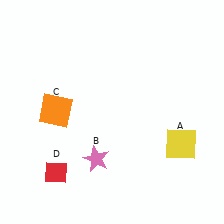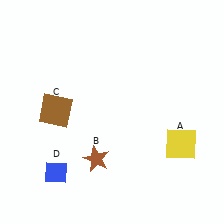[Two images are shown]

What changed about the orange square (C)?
In Image 1, C is orange. In Image 2, it changed to brown.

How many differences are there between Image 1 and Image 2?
There are 3 differences between the two images.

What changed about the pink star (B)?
In Image 1, B is pink. In Image 2, it changed to brown.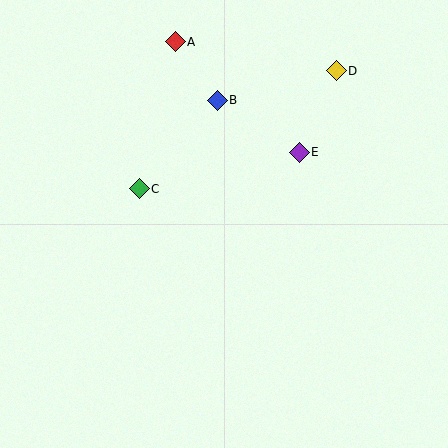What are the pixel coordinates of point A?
Point A is at (175, 42).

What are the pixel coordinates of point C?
Point C is at (139, 189).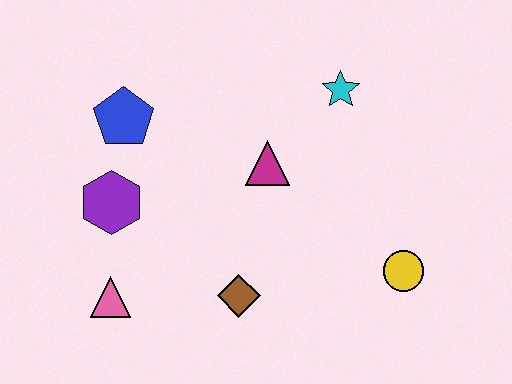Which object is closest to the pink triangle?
The purple hexagon is closest to the pink triangle.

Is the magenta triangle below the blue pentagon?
Yes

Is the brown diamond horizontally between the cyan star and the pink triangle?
Yes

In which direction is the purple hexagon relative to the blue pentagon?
The purple hexagon is below the blue pentagon.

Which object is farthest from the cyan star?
The pink triangle is farthest from the cyan star.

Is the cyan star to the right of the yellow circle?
No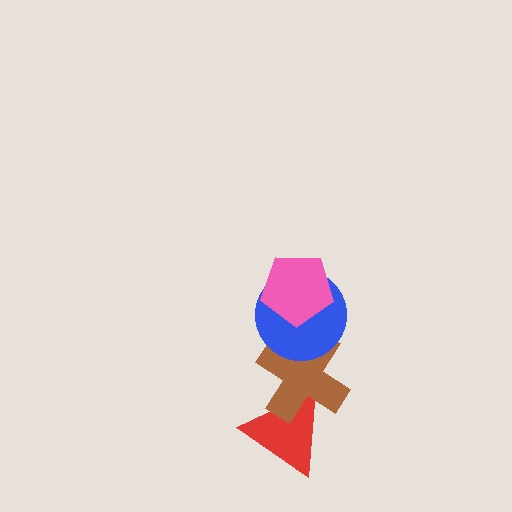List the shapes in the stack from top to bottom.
From top to bottom: the pink pentagon, the blue circle, the brown cross, the red triangle.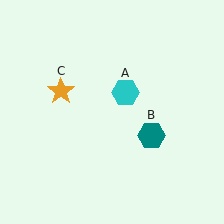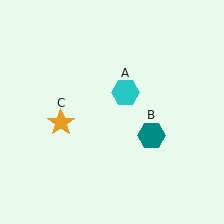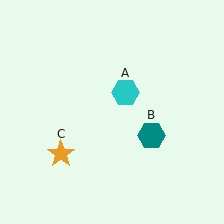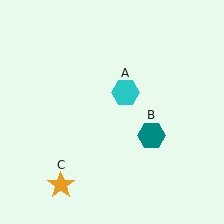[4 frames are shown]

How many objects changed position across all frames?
1 object changed position: orange star (object C).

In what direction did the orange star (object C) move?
The orange star (object C) moved down.